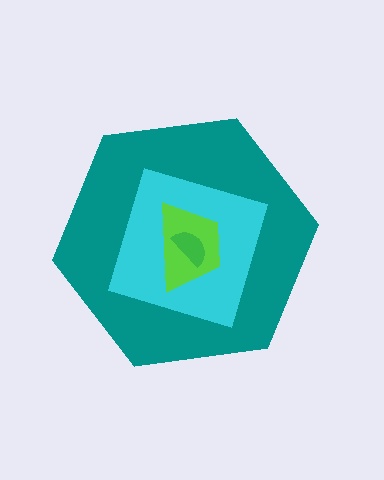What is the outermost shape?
The teal hexagon.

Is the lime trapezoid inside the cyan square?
Yes.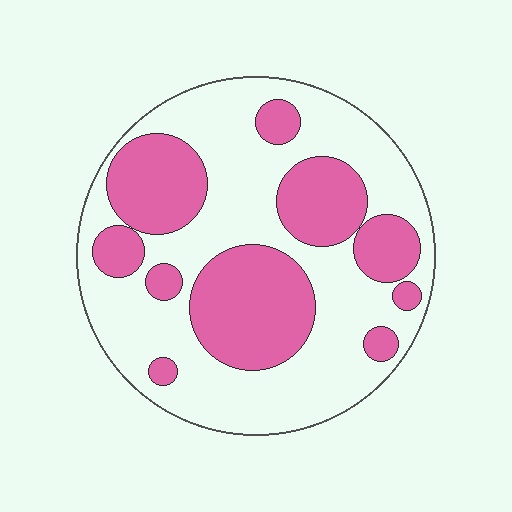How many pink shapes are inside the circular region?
10.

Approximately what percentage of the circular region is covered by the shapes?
Approximately 40%.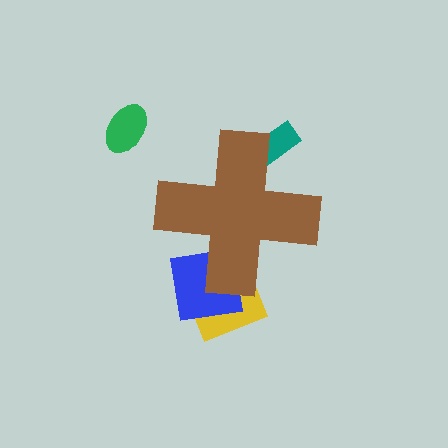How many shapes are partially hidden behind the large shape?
3 shapes are partially hidden.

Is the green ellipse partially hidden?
No, the green ellipse is fully visible.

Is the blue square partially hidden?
Yes, the blue square is partially hidden behind the brown cross.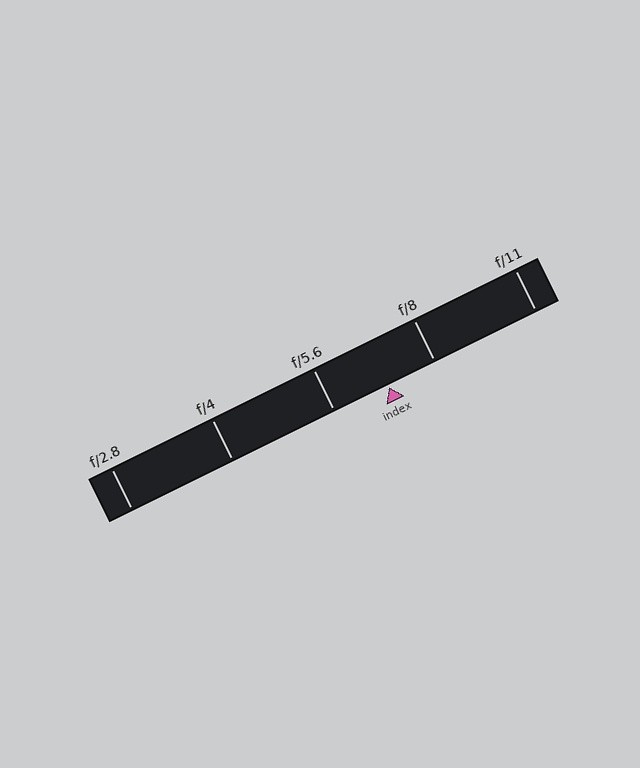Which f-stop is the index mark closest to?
The index mark is closest to f/8.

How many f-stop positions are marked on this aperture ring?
There are 5 f-stop positions marked.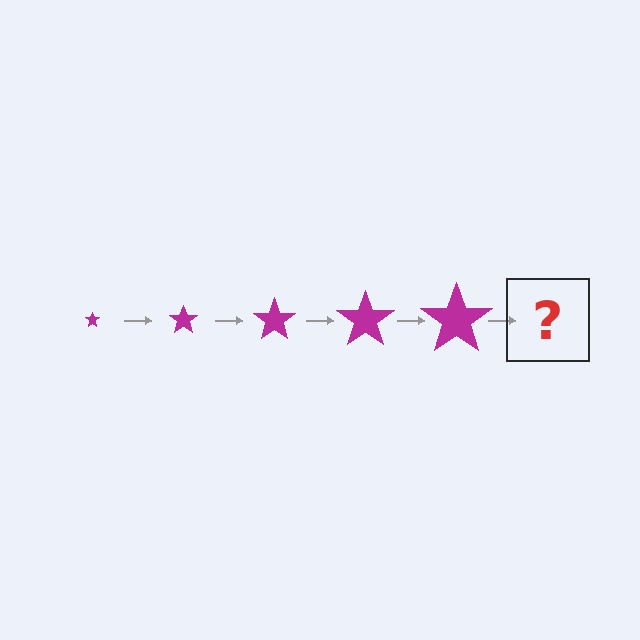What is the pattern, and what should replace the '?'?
The pattern is that the star gets progressively larger each step. The '?' should be a magenta star, larger than the previous one.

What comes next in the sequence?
The next element should be a magenta star, larger than the previous one.